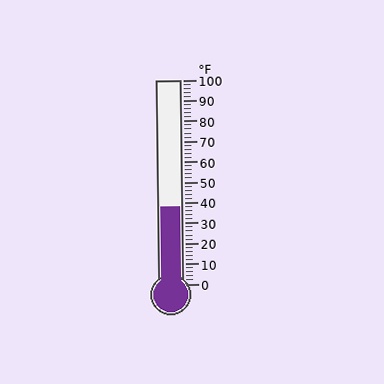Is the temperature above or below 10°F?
The temperature is above 10°F.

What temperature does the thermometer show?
The thermometer shows approximately 38°F.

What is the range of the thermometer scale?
The thermometer scale ranges from 0°F to 100°F.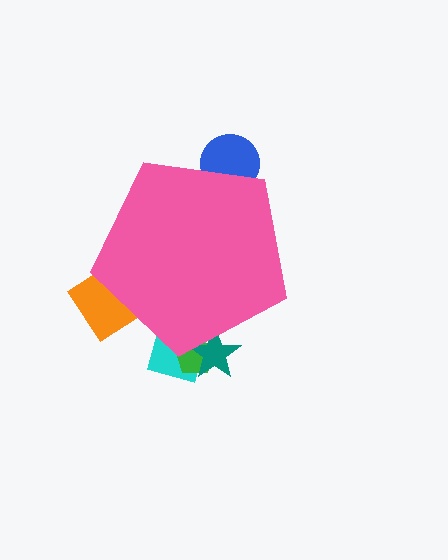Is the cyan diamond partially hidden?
Yes, the cyan diamond is partially hidden behind the pink pentagon.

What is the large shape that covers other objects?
A pink pentagon.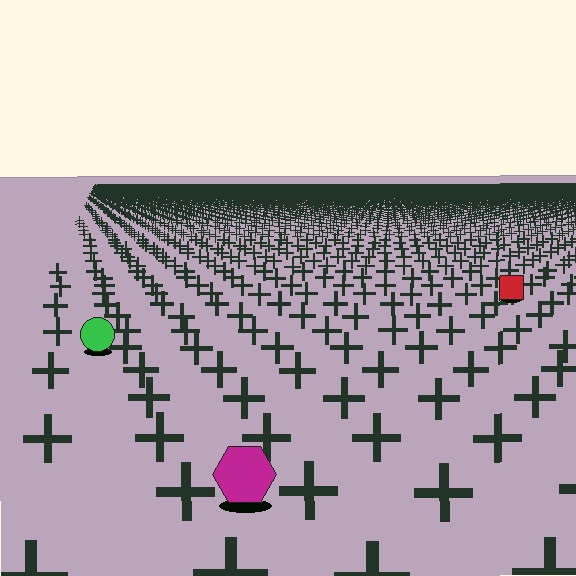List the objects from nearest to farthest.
From nearest to farthest: the magenta hexagon, the green circle, the red square.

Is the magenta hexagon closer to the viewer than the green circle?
Yes. The magenta hexagon is closer — you can tell from the texture gradient: the ground texture is coarser near it.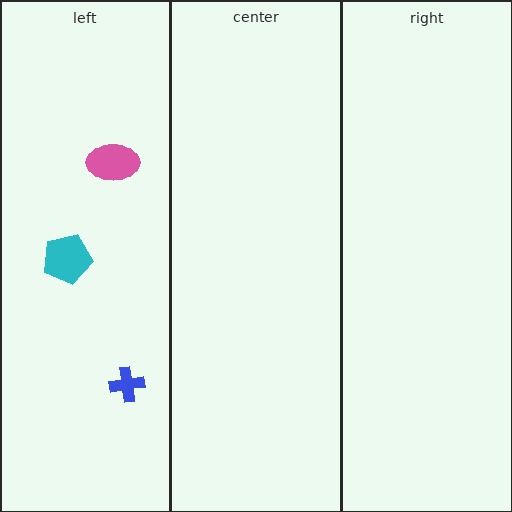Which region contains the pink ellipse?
The left region.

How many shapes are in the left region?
3.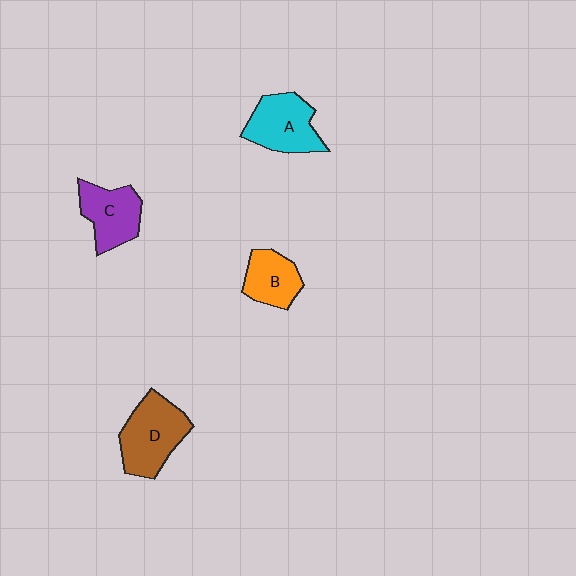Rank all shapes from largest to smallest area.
From largest to smallest: D (brown), A (cyan), C (purple), B (orange).